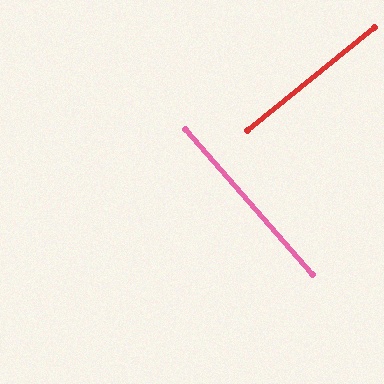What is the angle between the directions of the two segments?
Approximately 88 degrees.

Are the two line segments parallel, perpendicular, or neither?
Perpendicular — they meet at approximately 88°.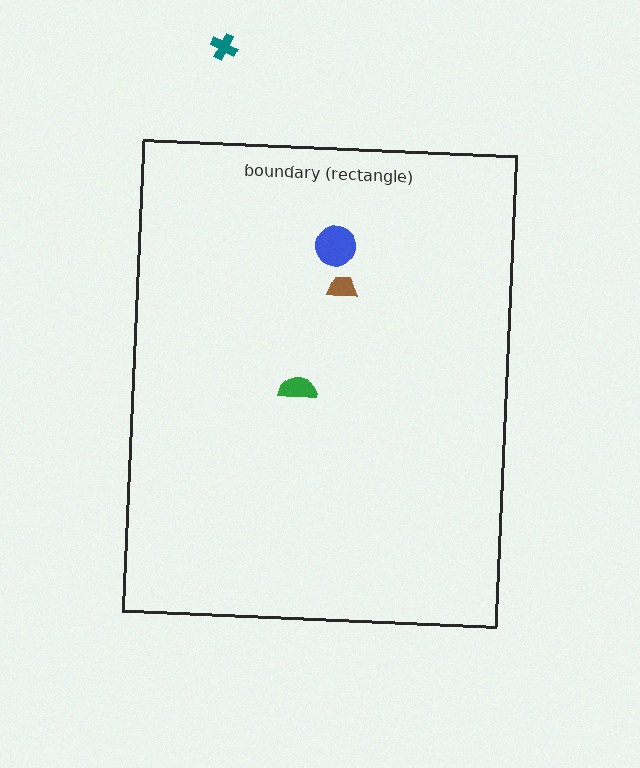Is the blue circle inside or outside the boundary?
Inside.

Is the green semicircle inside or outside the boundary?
Inside.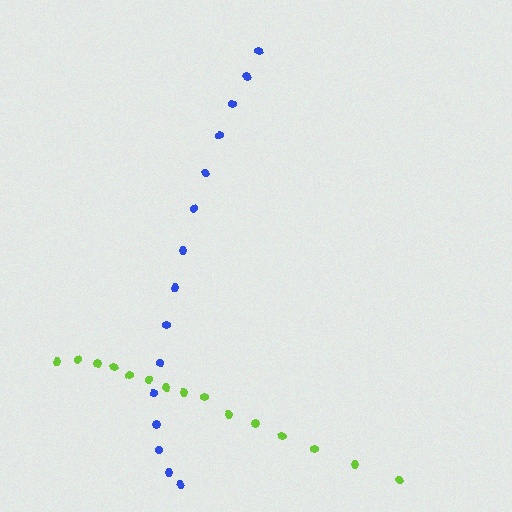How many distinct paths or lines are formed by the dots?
There are 2 distinct paths.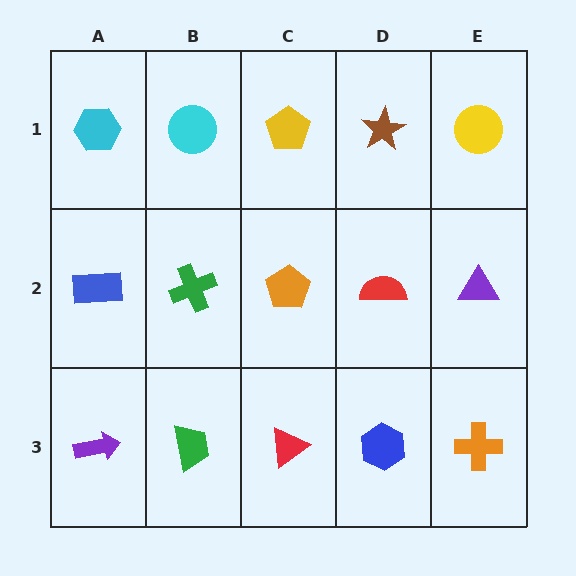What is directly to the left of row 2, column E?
A red semicircle.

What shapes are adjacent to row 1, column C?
An orange pentagon (row 2, column C), a cyan circle (row 1, column B), a brown star (row 1, column D).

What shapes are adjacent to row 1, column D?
A red semicircle (row 2, column D), a yellow pentagon (row 1, column C), a yellow circle (row 1, column E).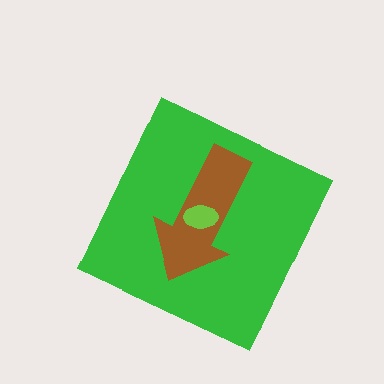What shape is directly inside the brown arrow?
The lime ellipse.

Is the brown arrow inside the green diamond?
Yes.